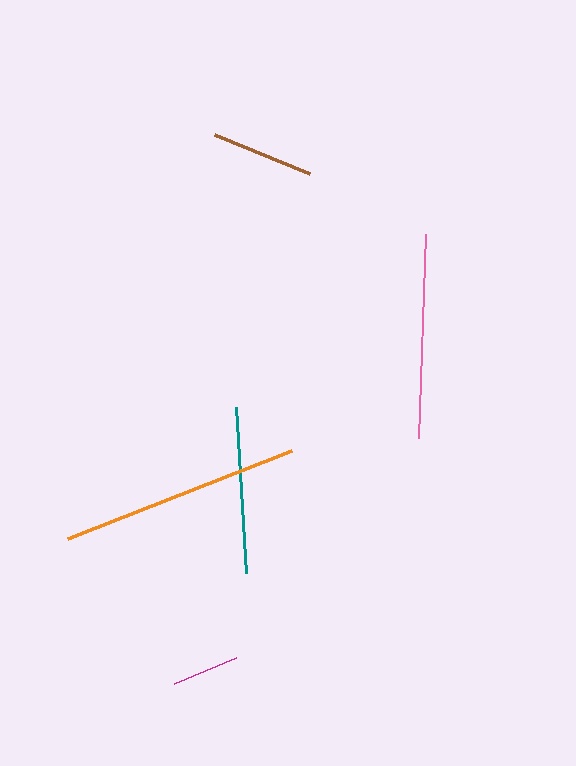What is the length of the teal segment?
The teal segment is approximately 166 pixels long.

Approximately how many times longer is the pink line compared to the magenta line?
The pink line is approximately 3.0 times the length of the magenta line.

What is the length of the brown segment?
The brown segment is approximately 103 pixels long.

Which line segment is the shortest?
The magenta line is the shortest at approximately 67 pixels.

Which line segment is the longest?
The orange line is the longest at approximately 240 pixels.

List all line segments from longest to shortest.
From longest to shortest: orange, pink, teal, brown, magenta.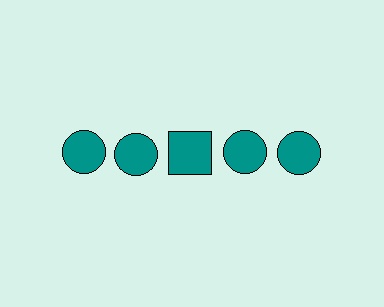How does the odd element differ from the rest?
It has a different shape: square instead of circle.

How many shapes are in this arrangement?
There are 5 shapes arranged in a grid pattern.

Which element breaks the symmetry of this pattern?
The teal square in the top row, center column breaks the symmetry. All other shapes are teal circles.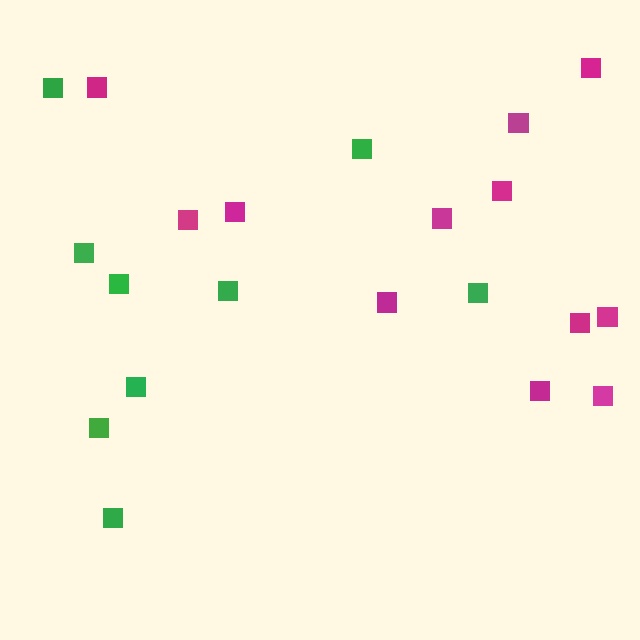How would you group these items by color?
There are 2 groups: one group of magenta squares (12) and one group of green squares (9).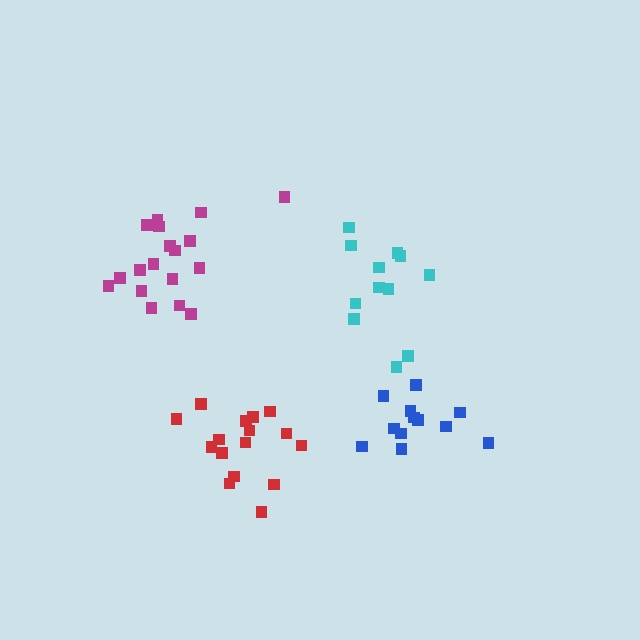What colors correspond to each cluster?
The clusters are colored: red, magenta, blue, cyan.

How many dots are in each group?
Group 1: 16 dots, Group 2: 18 dots, Group 3: 12 dots, Group 4: 12 dots (58 total).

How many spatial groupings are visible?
There are 4 spatial groupings.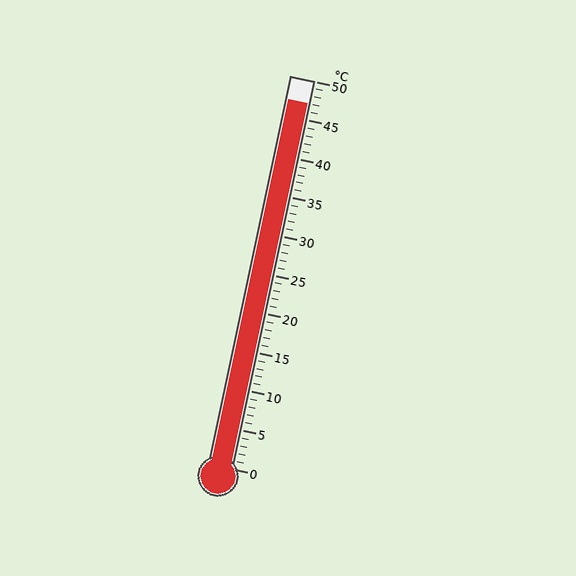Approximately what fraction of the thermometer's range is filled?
The thermometer is filled to approximately 95% of its range.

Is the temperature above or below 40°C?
The temperature is above 40°C.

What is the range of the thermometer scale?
The thermometer scale ranges from 0°C to 50°C.